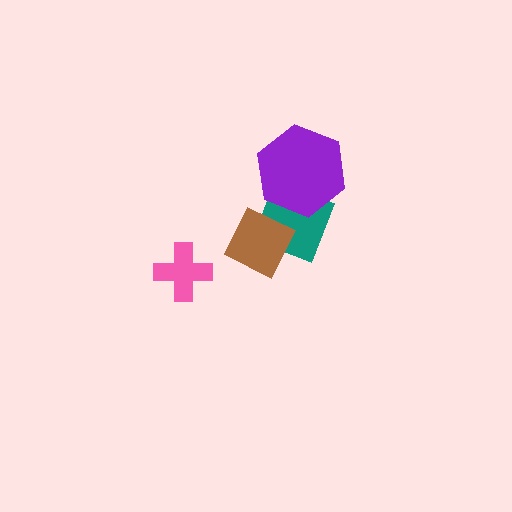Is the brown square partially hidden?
No, no other shape covers it.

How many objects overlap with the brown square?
1 object overlaps with the brown square.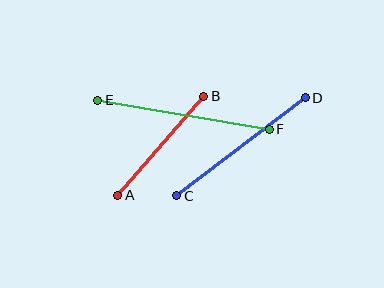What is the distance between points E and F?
The distance is approximately 173 pixels.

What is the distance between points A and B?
The distance is approximately 131 pixels.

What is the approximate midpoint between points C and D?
The midpoint is at approximately (241, 147) pixels.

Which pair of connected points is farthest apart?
Points E and F are farthest apart.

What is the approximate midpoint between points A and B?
The midpoint is at approximately (161, 146) pixels.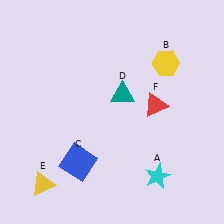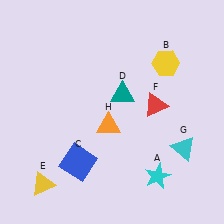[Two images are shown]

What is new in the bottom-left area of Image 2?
An orange triangle (H) was added in the bottom-left area of Image 2.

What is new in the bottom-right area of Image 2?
A cyan triangle (G) was added in the bottom-right area of Image 2.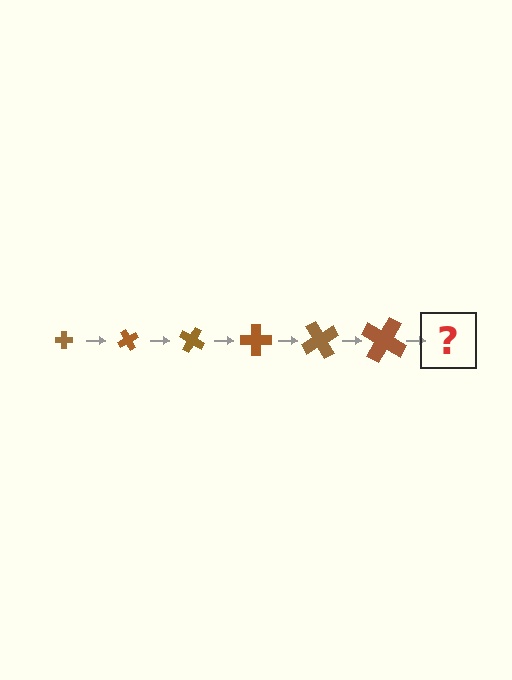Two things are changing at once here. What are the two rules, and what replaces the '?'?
The two rules are that the cross grows larger each step and it rotates 60 degrees each step. The '?' should be a cross, larger than the previous one and rotated 360 degrees from the start.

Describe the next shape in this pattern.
It should be a cross, larger than the previous one and rotated 360 degrees from the start.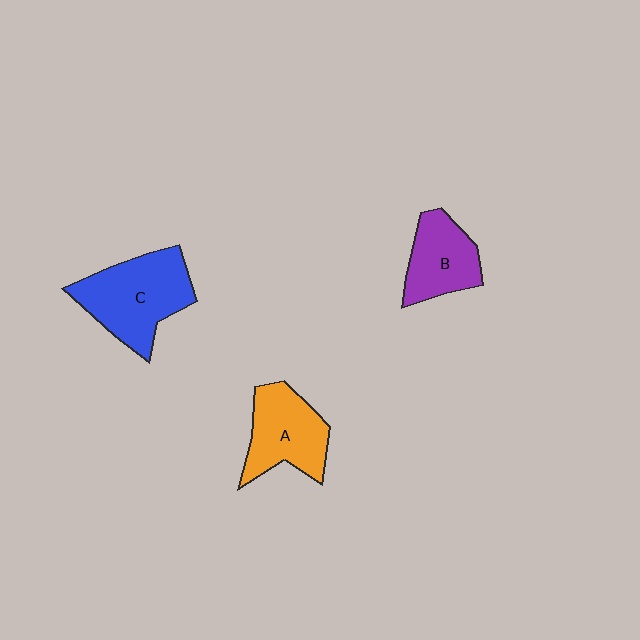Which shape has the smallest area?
Shape B (purple).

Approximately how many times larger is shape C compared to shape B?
Approximately 1.5 times.